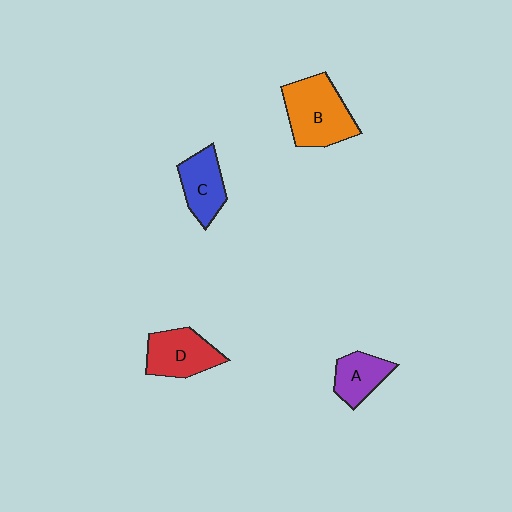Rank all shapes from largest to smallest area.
From largest to smallest: B (orange), D (red), C (blue), A (purple).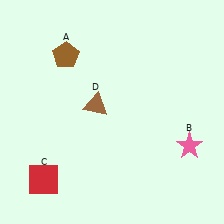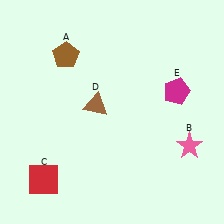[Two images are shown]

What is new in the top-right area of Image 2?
A magenta pentagon (E) was added in the top-right area of Image 2.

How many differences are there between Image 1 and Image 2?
There is 1 difference between the two images.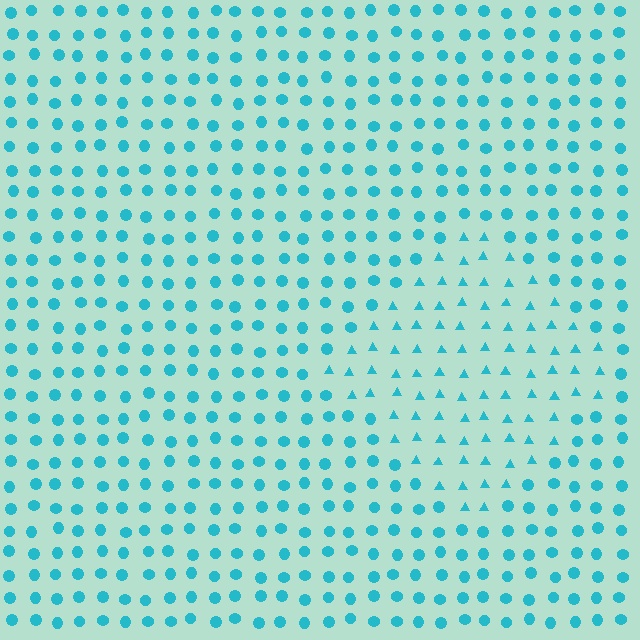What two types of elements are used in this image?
The image uses triangles inside the diamond region and circles outside it.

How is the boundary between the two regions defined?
The boundary is defined by a change in element shape: triangles inside vs. circles outside. All elements share the same color and spacing.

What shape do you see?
I see a diamond.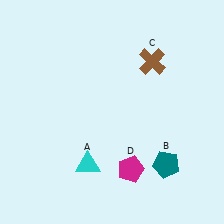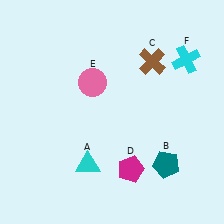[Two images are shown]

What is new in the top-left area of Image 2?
A pink circle (E) was added in the top-left area of Image 2.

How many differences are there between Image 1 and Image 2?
There are 2 differences between the two images.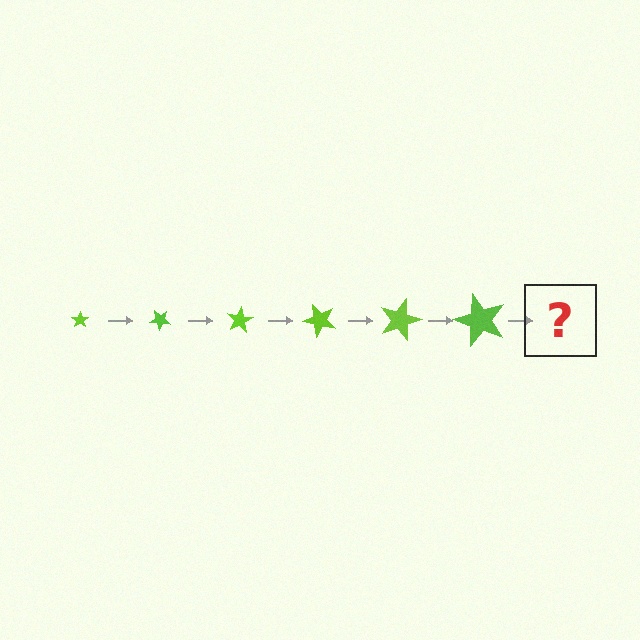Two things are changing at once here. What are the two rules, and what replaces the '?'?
The two rules are that the star grows larger each step and it rotates 40 degrees each step. The '?' should be a star, larger than the previous one and rotated 240 degrees from the start.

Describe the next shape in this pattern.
It should be a star, larger than the previous one and rotated 240 degrees from the start.